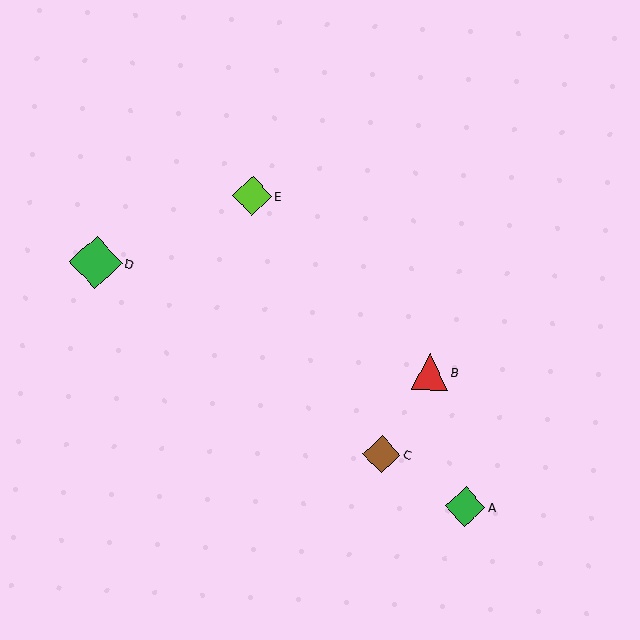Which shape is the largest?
The green diamond (labeled D) is the largest.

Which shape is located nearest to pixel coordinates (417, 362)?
The red triangle (labeled B) at (430, 372) is nearest to that location.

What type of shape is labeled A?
Shape A is a green diamond.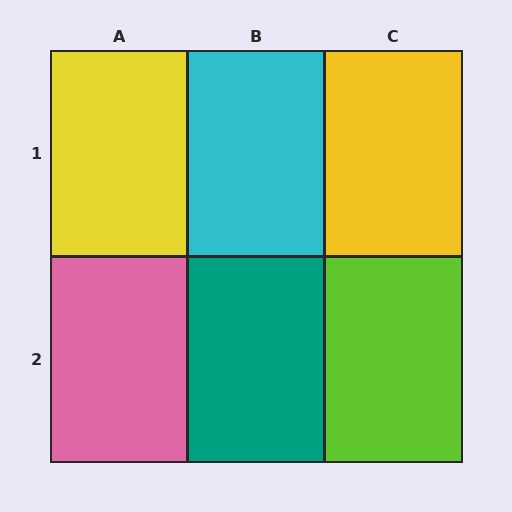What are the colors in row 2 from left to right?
Pink, teal, lime.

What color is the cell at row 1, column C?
Yellow.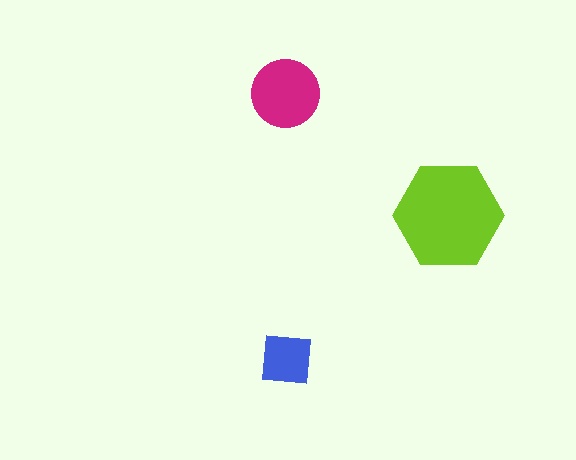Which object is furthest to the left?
The magenta circle is leftmost.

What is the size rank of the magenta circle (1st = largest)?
2nd.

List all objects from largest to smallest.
The lime hexagon, the magenta circle, the blue square.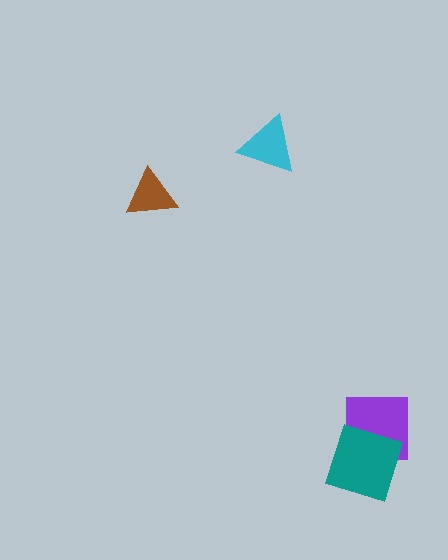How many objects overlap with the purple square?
1 object overlaps with the purple square.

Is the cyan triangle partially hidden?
No, no other shape covers it.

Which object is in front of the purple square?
The teal diamond is in front of the purple square.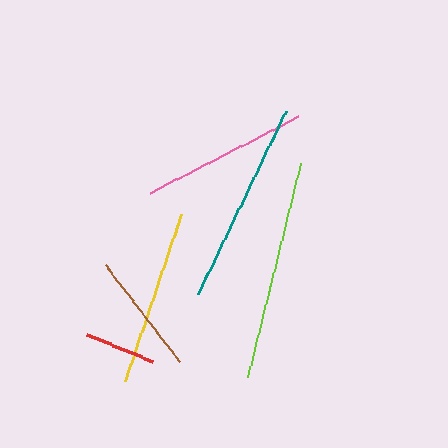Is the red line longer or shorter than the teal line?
The teal line is longer than the red line.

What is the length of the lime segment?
The lime segment is approximately 220 pixels long.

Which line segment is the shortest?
The red line is the shortest at approximately 70 pixels.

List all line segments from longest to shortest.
From longest to shortest: lime, teal, yellow, pink, brown, red.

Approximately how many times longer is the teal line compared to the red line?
The teal line is approximately 2.9 times the length of the red line.